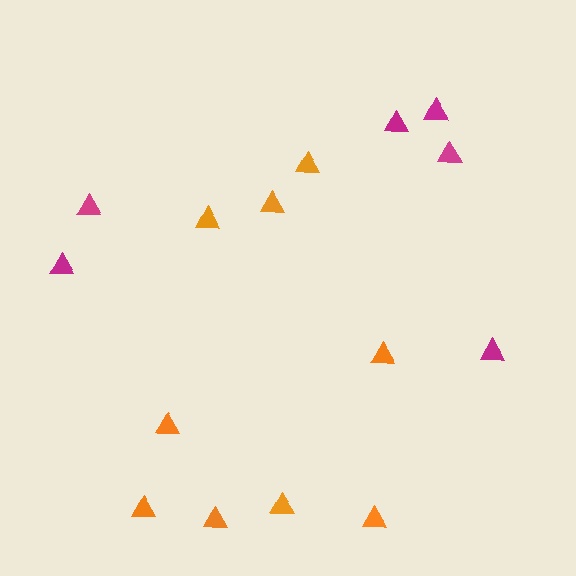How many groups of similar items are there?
There are 2 groups: one group of magenta triangles (6) and one group of orange triangles (9).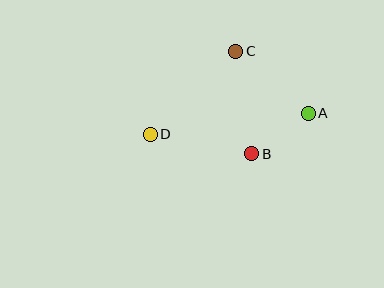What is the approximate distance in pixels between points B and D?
The distance between B and D is approximately 104 pixels.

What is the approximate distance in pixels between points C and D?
The distance between C and D is approximately 119 pixels.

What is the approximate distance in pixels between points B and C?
The distance between B and C is approximately 103 pixels.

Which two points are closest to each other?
Points A and B are closest to each other.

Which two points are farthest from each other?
Points A and D are farthest from each other.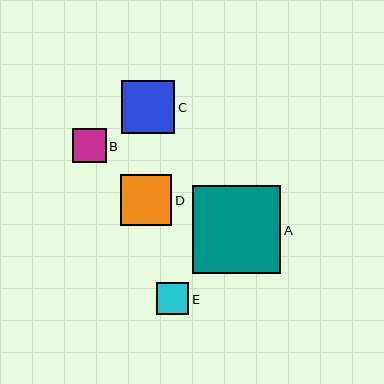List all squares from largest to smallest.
From largest to smallest: A, C, D, B, E.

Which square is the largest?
Square A is the largest with a size of approximately 88 pixels.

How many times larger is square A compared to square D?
Square A is approximately 1.7 times the size of square D.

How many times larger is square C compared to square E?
Square C is approximately 1.7 times the size of square E.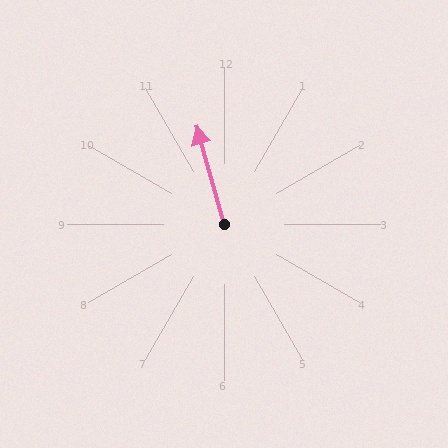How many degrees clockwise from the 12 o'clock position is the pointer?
Approximately 344 degrees.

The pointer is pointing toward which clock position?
Roughly 11 o'clock.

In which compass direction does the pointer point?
North.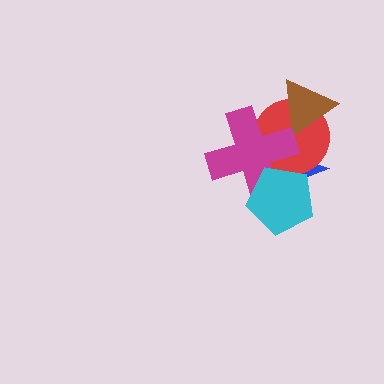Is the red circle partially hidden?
Yes, it is partially covered by another shape.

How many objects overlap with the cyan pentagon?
3 objects overlap with the cyan pentagon.